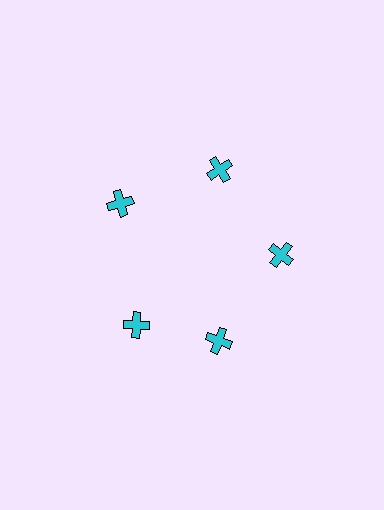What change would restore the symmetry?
The symmetry would be restored by rotating it back into even spacing with its neighbors so that all 5 crosses sit at equal angles and equal distance from the center.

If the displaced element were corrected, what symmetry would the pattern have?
It would have 5-fold rotational symmetry — the pattern would map onto itself every 72 degrees.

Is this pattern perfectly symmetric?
No. The 5 cyan crosses are arranged in a ring, but one element near the 8 o'clock position is rotated out of alignment along the ring, breaking the 5-fold rotational symmetry.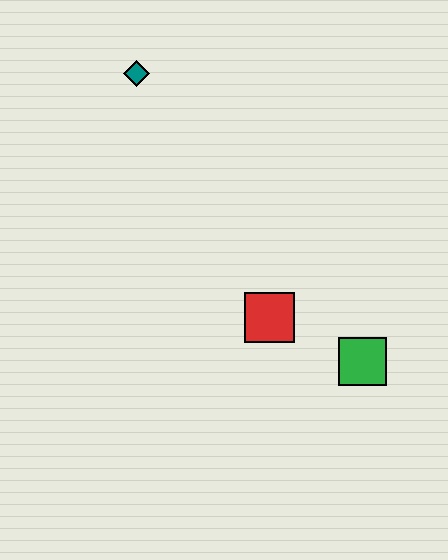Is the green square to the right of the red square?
Yes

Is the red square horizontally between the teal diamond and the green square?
Yes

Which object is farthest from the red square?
The teal diamond is farthest from the red square.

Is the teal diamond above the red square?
Yes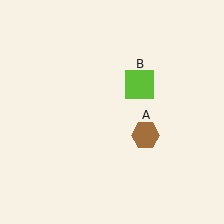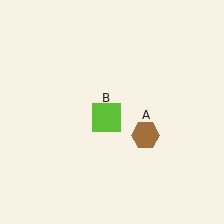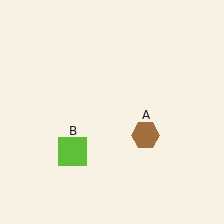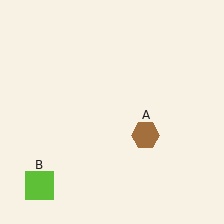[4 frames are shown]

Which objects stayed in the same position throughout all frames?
Brown hexagon (object A) remained stationary.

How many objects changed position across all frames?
1 object changed position: lime square (object B).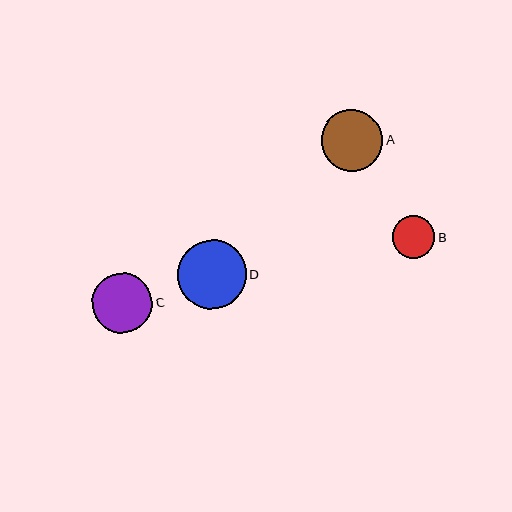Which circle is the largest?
Circle D is the largest with a size of approximately 69 pixels.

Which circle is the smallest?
Circle B is the smallest with a size of approximately 43 pixels.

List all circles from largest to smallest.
From largest to smallest: D, A, C, B.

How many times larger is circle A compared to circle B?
Circle A is approximately 1.4 times the size of circle B.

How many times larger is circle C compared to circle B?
Circle C is approximately 1.4 times the size of circle B.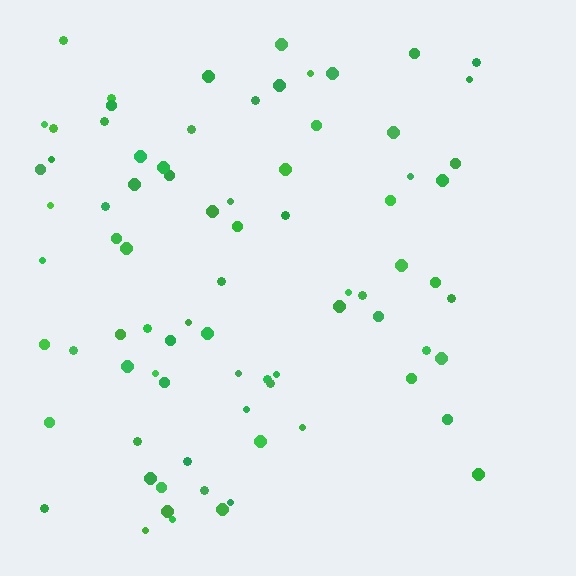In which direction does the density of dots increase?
From right to left, with the left side densest.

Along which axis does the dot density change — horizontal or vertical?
Horizontal.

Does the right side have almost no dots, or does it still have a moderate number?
Still a moderate number, just noticeably fewer than the left.